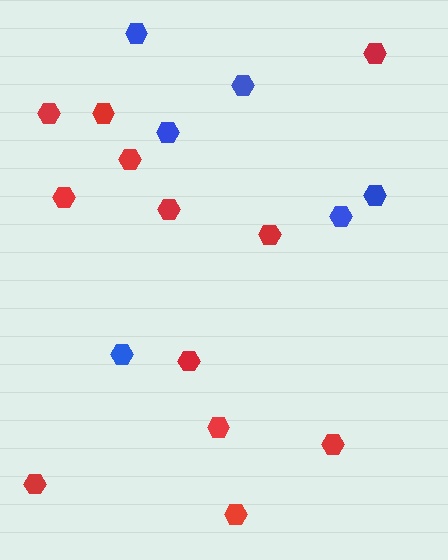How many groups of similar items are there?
There are 2 groups: one group of red hexagons (12) and one group of blue hexagons (6).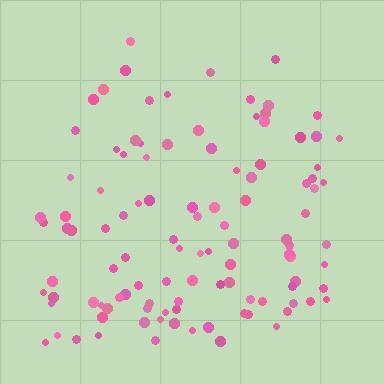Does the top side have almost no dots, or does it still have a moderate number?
Still a moderate number, just noticeably fewer than the bottom.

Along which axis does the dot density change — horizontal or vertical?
Vertical.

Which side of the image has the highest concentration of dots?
The bottom.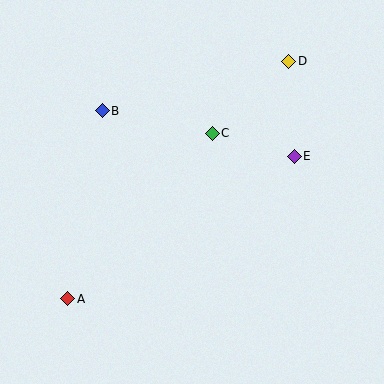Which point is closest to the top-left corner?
Point B is closest to the top-left corner.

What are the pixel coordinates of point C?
Point C is at (212, 133).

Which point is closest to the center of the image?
Point C at (212, 133) is closest to the center.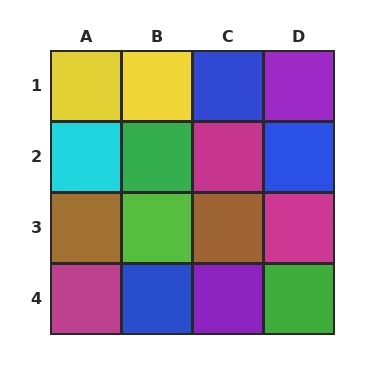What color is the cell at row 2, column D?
Blue.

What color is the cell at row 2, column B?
Green.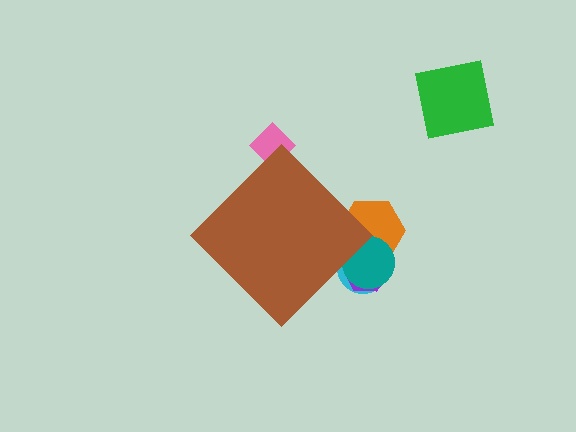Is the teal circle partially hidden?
Yes, the teal circle is partially hidden behind the brown diamond.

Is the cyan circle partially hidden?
Yes, the cyan circle is partially hidden behind the brown diamond.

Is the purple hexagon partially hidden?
Yes, the purple hexagon is partially hidden behind the brown diamond.